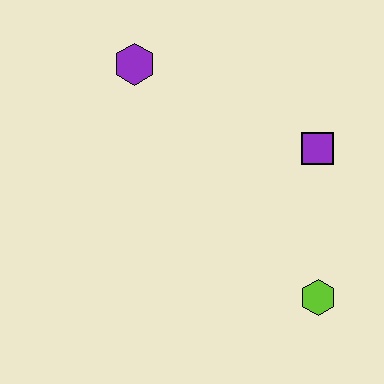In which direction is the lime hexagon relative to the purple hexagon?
The lime hexagon is below the purple hexagon.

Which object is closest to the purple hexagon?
The purple square is closest to the purple hexagon.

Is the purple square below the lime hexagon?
No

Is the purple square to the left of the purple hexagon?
No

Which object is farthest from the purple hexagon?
The lime hexagon is farthest from the purple hexagon.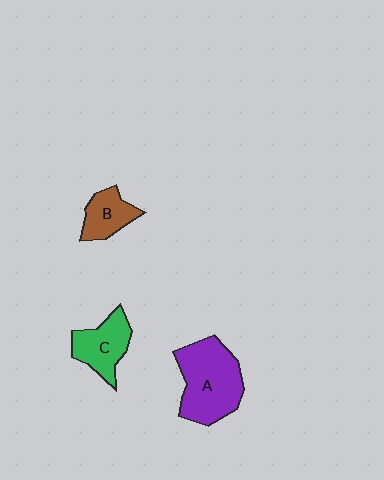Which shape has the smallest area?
Shape B (brown).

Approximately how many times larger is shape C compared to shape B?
Approximately 1.3 times.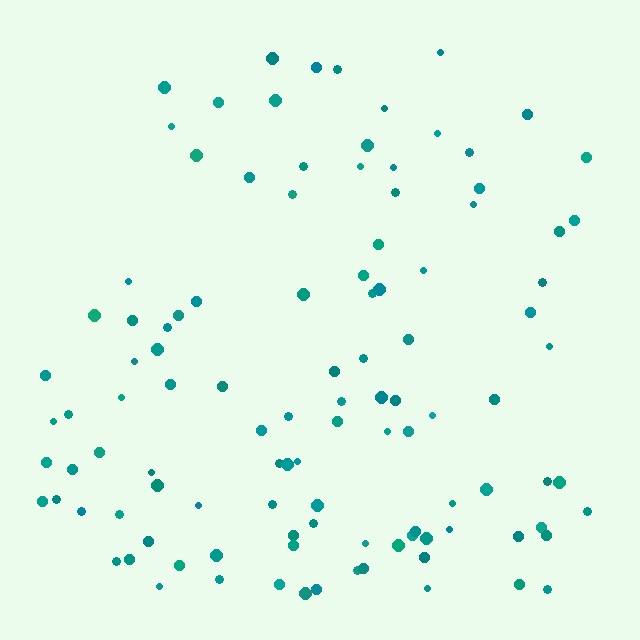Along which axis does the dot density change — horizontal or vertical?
Vertical.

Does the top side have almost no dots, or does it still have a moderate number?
Still a moderate number, just noticeably fewer than the bottom.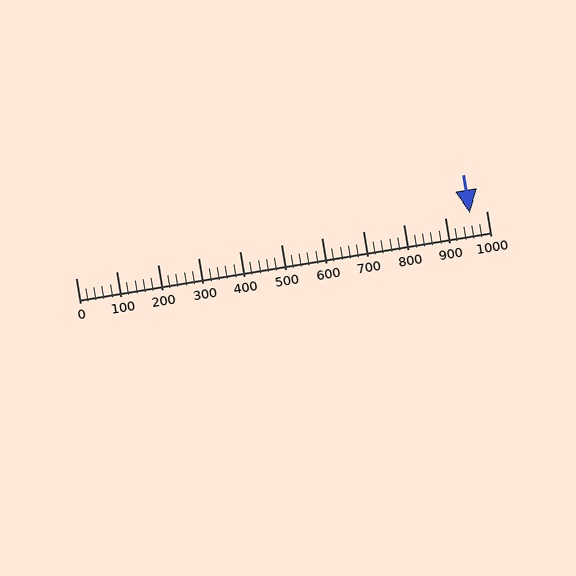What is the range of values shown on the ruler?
The ruler shows values from 0 to 1000.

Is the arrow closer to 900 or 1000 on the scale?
The arrow is closer to 1000.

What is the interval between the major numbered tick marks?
The major tick marks are spaced 100 units apart.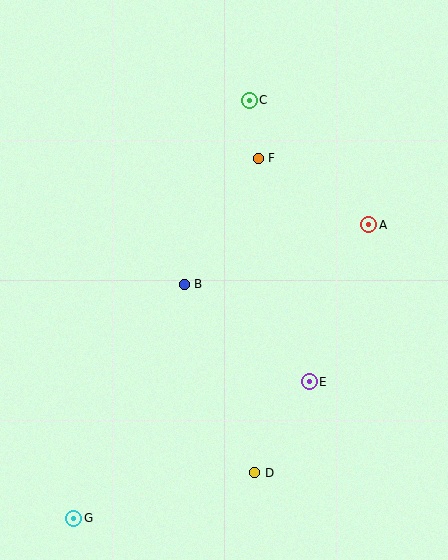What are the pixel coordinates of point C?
Point C is at (249, 100).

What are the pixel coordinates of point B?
Point B is at (184, 284).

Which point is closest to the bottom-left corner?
Point G is closest to the bottom-left corner.